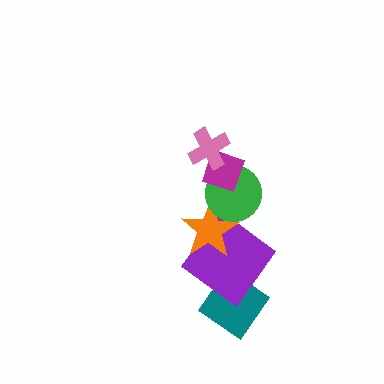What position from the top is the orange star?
The orange star is 4th from the top.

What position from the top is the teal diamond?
The teal diamond is 6th from the top.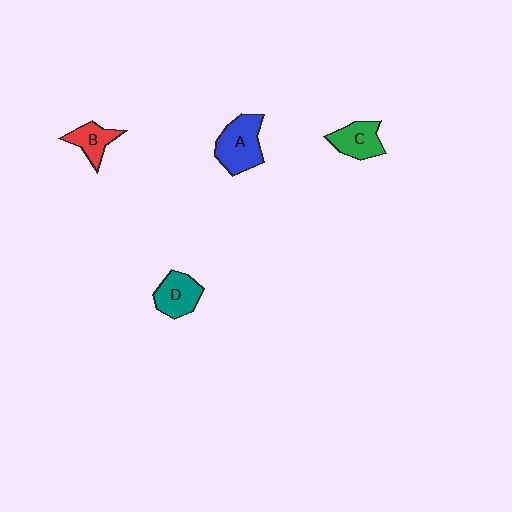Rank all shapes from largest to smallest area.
From largest to smallest: A (blue), D (teal), C (green), B (red).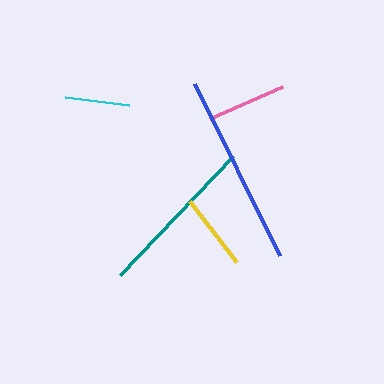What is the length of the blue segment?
The blue segment is approximately 192 pixels long.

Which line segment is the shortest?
The cyan line is the shortest at approximately 65 pixels.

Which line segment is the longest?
The blue line is the longest at approximately 192 pixels.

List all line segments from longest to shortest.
From longest to shortest: blue, teal, pink, yellow, cyan.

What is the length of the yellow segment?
The yellow segment is approximately 77 pixels long.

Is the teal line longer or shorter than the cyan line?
The teal line is longer than the cyan line.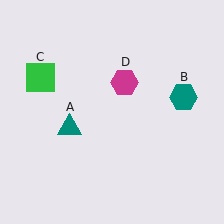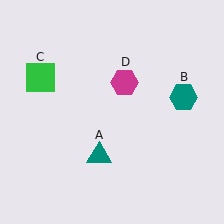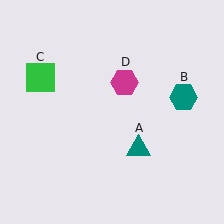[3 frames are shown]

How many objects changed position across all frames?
1 object changed position: teal triangle (object A).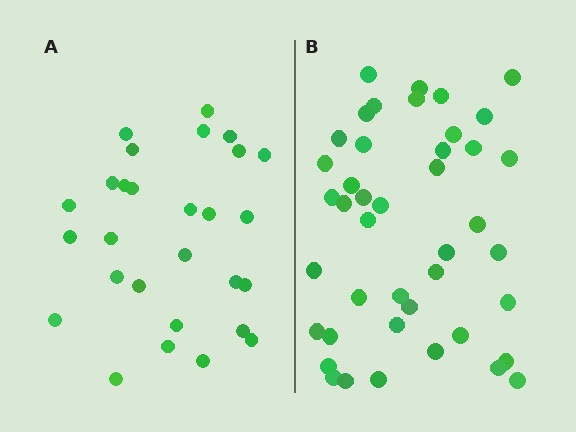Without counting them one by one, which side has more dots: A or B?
Region B (the right region) has more dots.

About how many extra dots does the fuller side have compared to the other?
Region B has approximately 15 more dots than region A.